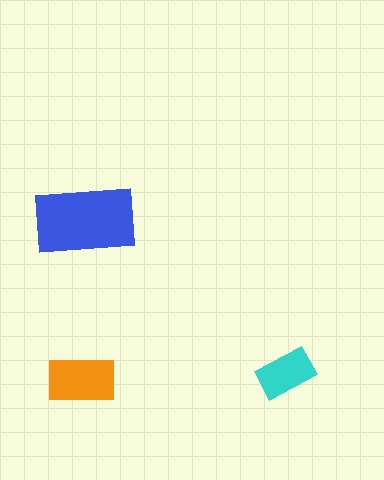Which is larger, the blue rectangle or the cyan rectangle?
The blue one.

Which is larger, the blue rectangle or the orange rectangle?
The blue one.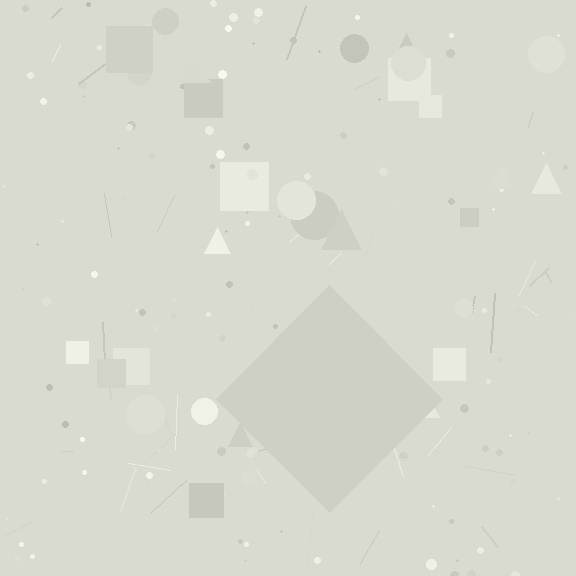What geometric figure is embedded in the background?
A diamond is embedded in the background.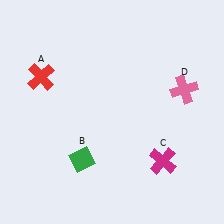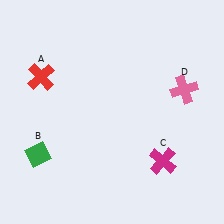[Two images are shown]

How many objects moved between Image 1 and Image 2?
1 object moved between the two images.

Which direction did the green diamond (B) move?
The green diamond (B) moved left.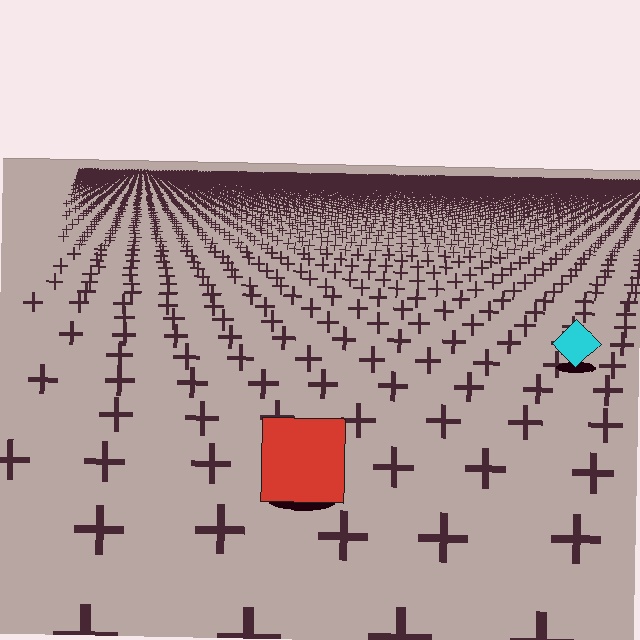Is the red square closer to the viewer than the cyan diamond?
Yes. The red square is closer — you can tell from the texture gradient: the ground texture is coarser near it.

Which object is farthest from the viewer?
The cyan diamond is farthest from the viewer. It appears smaller and the ground texture around it is denser.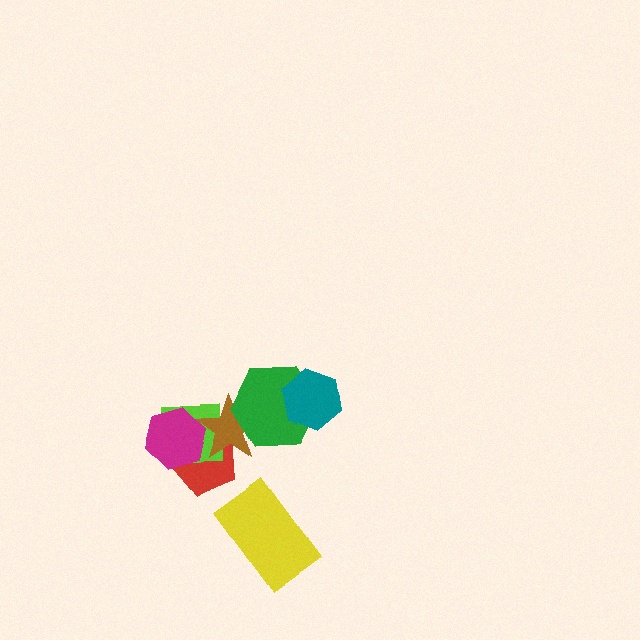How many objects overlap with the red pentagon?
3 objects overlap with the red pentagon.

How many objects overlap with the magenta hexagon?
3 objects overlap with the magenta hexagon.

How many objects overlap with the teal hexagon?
1 object overlaps with the teal hexagon.